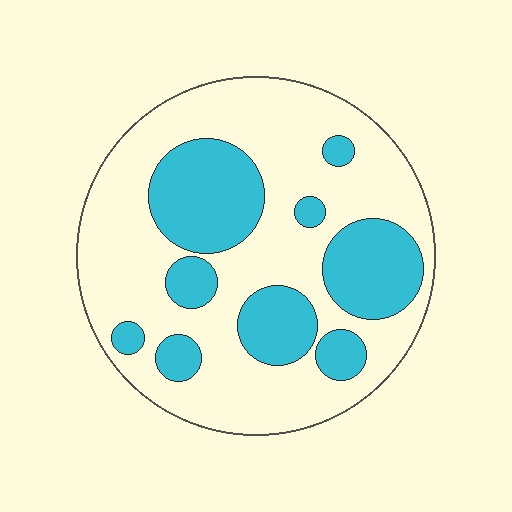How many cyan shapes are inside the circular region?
9.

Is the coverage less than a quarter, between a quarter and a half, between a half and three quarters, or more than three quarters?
Between a quarter and a half.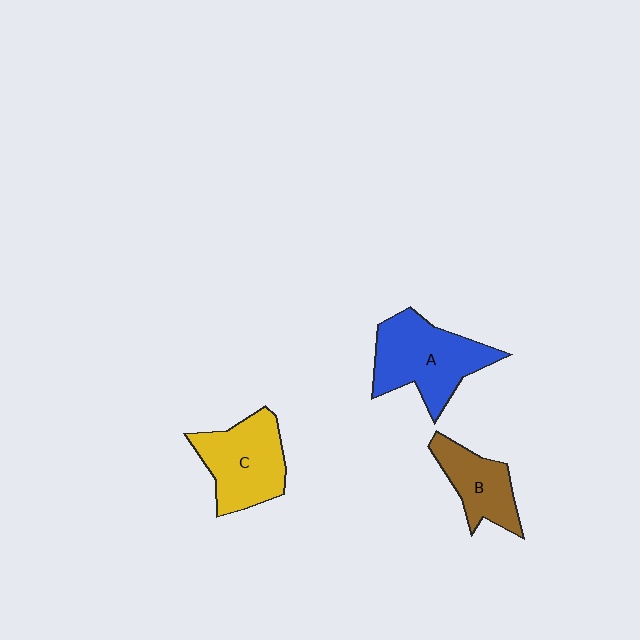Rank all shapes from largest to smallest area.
From largest to smallest: A (blue), C (yellow), B (brown).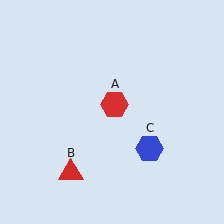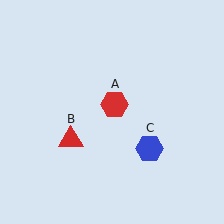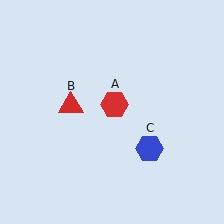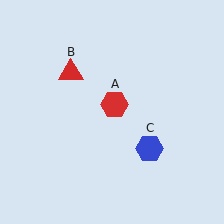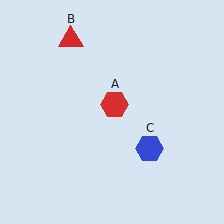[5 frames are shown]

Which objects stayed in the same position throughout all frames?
Red hexagon (object A) and blue hexagon (object C) remained stationary.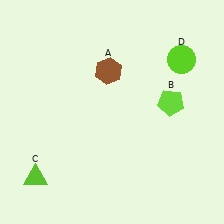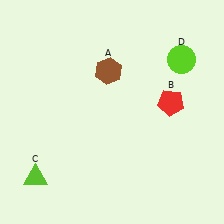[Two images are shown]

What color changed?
The pentagon (B) changed from lime in Image 1 to red in Image 2.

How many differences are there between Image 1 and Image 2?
There is 1 difference between the two images.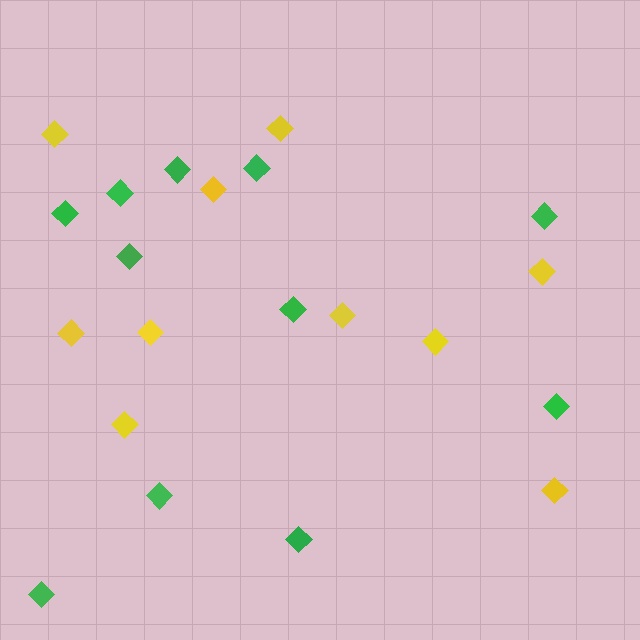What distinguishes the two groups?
There are 2 groups: one group of green diamonds (11) and one group of yellow diamonds (10).